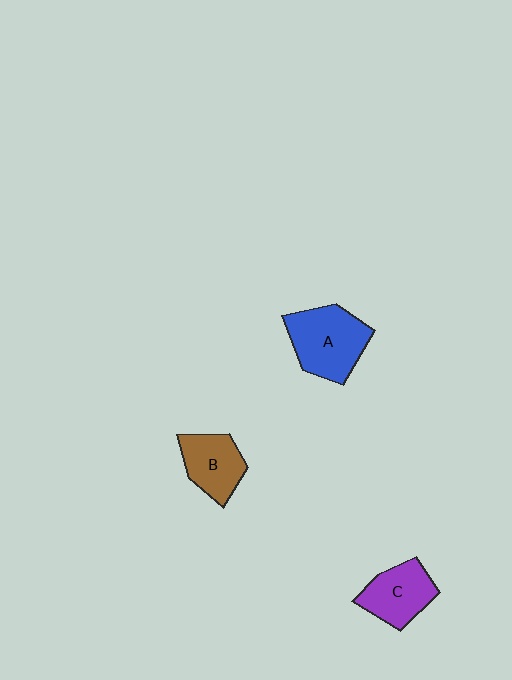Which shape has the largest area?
Shape A (blue).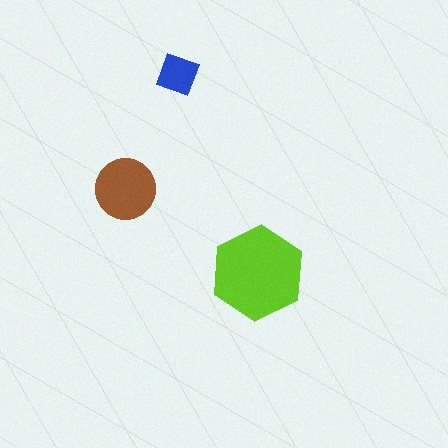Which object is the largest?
The lime hexagon.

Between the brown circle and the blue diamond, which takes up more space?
The brown circle.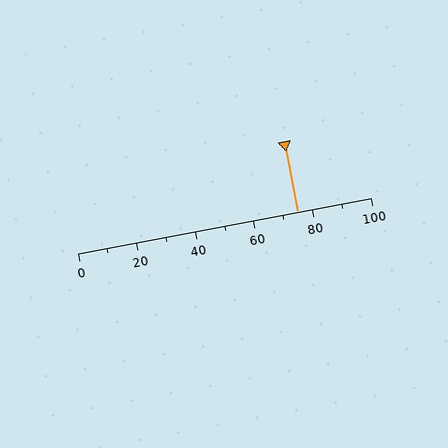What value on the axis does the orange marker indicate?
The marker indicates approximately 75.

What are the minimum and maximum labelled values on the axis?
The axis runs from 0 to 100.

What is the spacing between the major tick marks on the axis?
The major ticks are spaced 20 apart.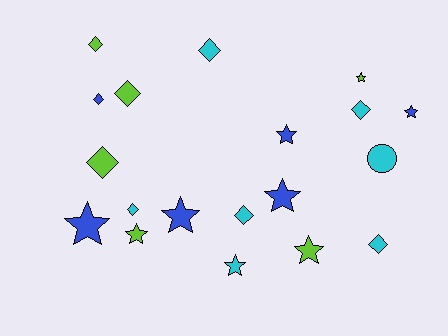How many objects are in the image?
There are 19 objects.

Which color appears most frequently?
Cyan, with 7 objects.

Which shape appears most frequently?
Star, with 9 objects.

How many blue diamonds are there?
There is 1 blue diamond.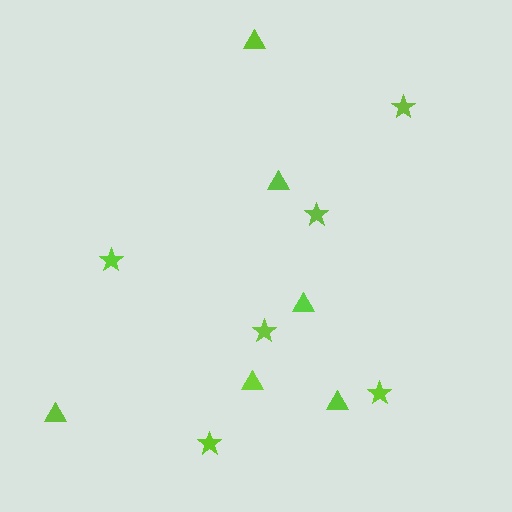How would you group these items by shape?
There are 2 groups: one group of stars (6) and one group of triangles (6).